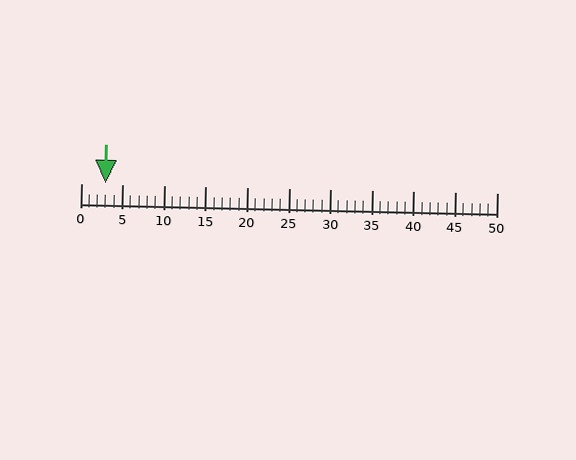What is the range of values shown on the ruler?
The ruler shows values from 0 to 50.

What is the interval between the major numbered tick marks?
The major tick marks are spaced 5 units apart.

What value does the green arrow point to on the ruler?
The green arrow points to approximately 3.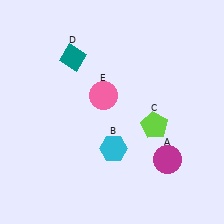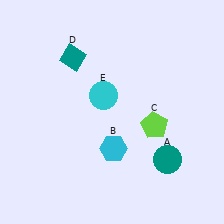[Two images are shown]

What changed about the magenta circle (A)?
In Image 1, A is magenta. In Image 2, it changed to teal.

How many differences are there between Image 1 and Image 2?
There are 2 differences between the two images.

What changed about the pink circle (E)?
In Image 1, E is pink. In Image 2, it changed to cyan.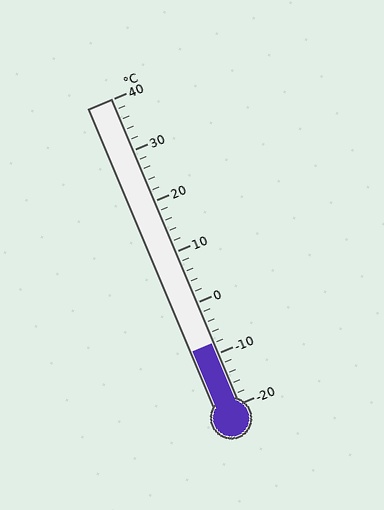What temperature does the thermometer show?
The thermometer shows approximately -8°C.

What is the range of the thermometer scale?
The thermometer scale ranges from -20°C to 40°C.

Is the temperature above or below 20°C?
The temperature is below 20°C.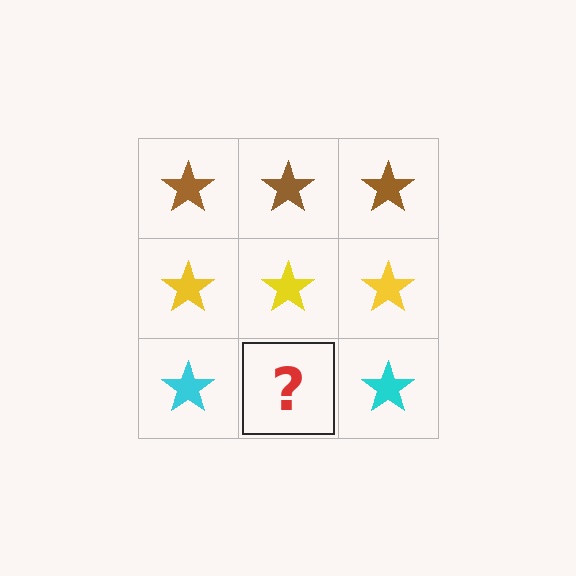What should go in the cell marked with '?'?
The missing cell should contain a cyan star.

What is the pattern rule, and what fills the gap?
The rule is that each row has a consistent color. The gap should be filled with a cyan star.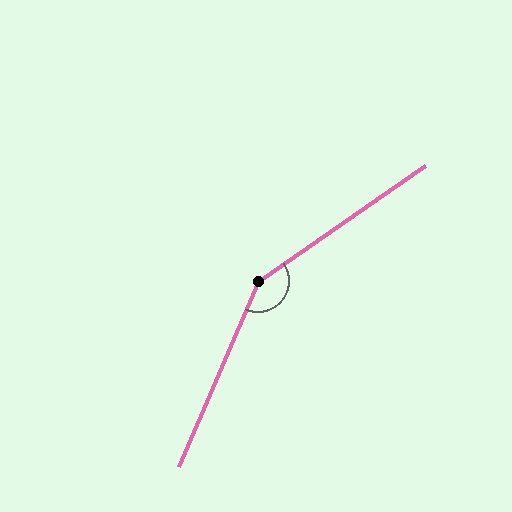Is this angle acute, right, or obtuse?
It is obtuse.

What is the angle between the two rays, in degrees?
Approximately 148 degrees.